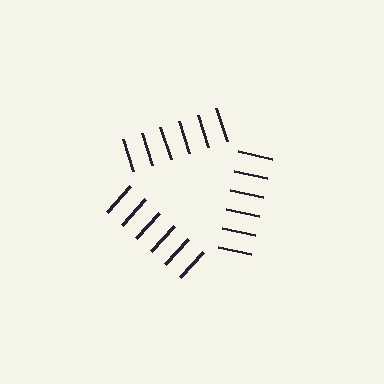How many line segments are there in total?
18 — 6 along each of the 3 edges.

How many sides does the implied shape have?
3 sides — the line-ends trace a triangle.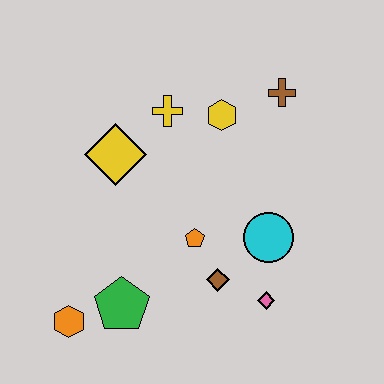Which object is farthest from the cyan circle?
The orange hexagon is farthest from the cyan circle.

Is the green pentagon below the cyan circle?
Yes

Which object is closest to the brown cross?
The yellow hexagon is closest to the brown cross.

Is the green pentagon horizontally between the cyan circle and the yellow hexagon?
No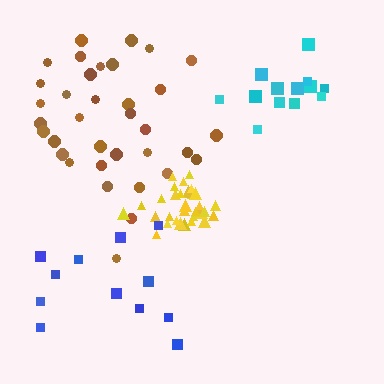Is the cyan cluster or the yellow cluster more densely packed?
Yellow.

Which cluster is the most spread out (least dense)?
Blue.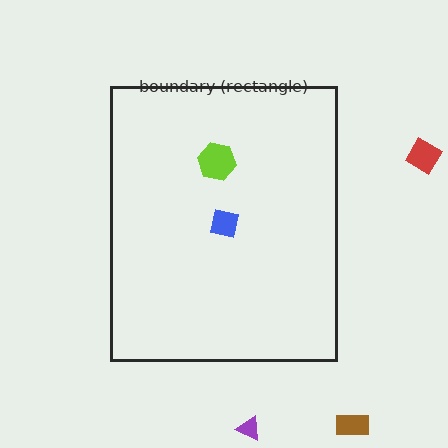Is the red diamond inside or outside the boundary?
Outside.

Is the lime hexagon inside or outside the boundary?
Inside.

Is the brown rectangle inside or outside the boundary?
Outside.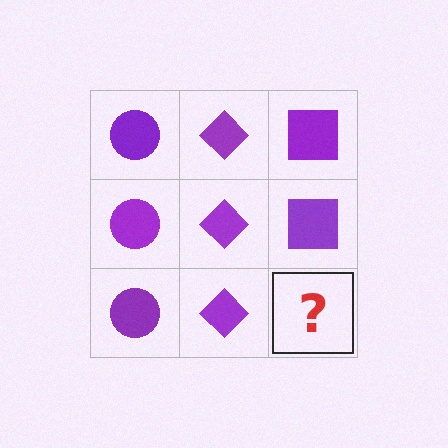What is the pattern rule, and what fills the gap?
The rule is that each column has a consistent shape. The gap should be filled with a purple square.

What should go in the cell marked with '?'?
The missing cell should contain a purple square.